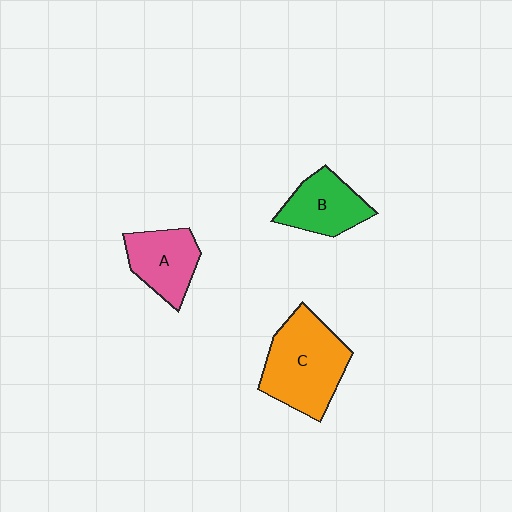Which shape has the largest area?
Shape C (orange).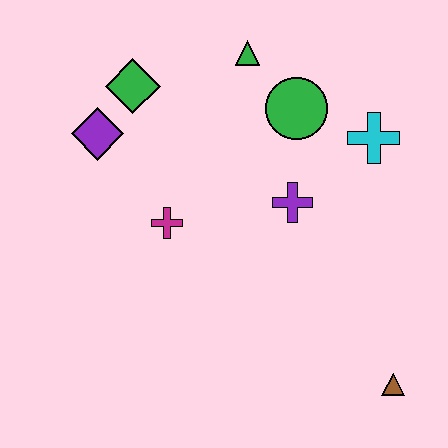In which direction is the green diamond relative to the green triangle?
The green diamond is to the left of the green triangle.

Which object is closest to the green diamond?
The purple diamond is closest to the green diamond.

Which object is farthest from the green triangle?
The brown triangle is farthest from the green triangle.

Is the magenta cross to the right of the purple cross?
No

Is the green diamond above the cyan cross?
Yes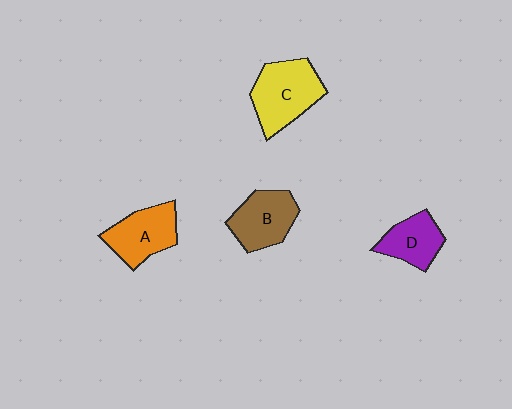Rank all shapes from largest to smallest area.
From largest to smallest: C (yellow), A (orange), B (brown), D (purple).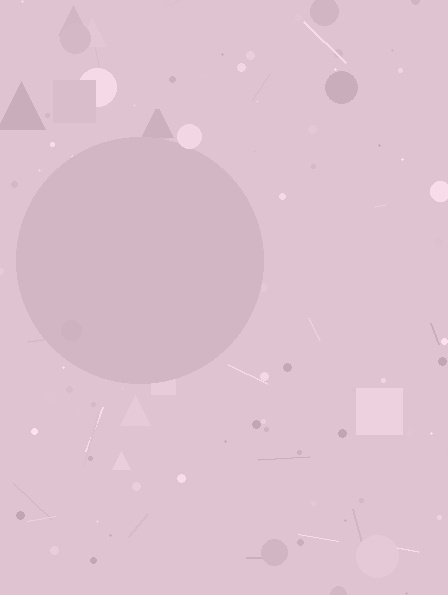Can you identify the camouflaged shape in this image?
The camouflaged shape is a circle.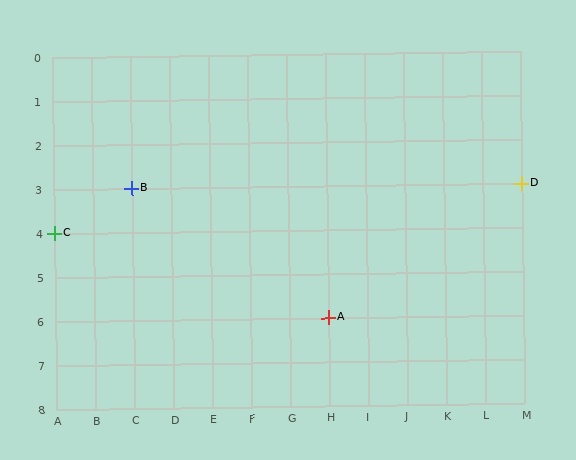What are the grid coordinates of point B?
Point B is at grid coordinates (C, 3).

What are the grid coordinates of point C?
Point C is at grid coordinates (A, 4).